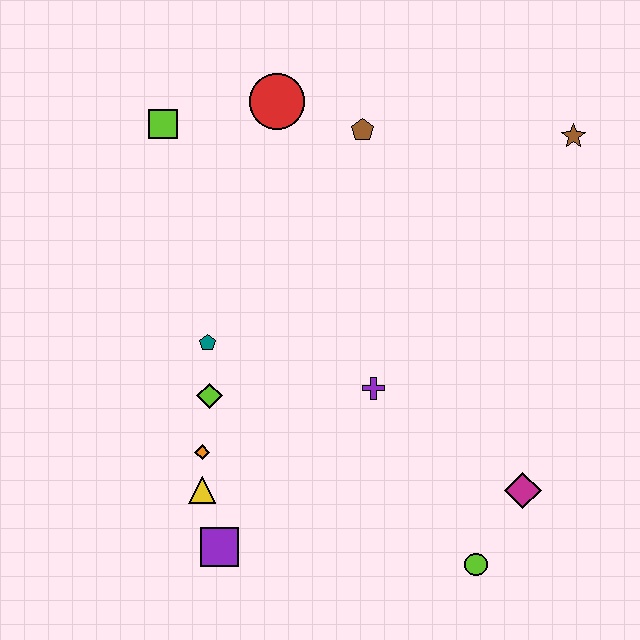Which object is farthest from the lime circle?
The lime square is farthest from the lime circle.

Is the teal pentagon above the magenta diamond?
Yes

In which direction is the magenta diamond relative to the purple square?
The magenta diamond is to the right of the purple square.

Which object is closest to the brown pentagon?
The red circle is closest to the brown pentagon.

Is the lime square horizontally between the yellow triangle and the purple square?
No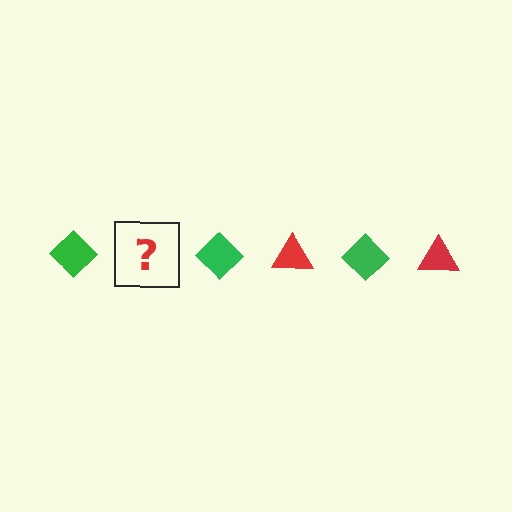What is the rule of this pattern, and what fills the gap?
The rule is that the pattern alternates between green diamond and red triangle. The gap should be filled with a red triangle.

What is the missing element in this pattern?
The missing element is a red triangle.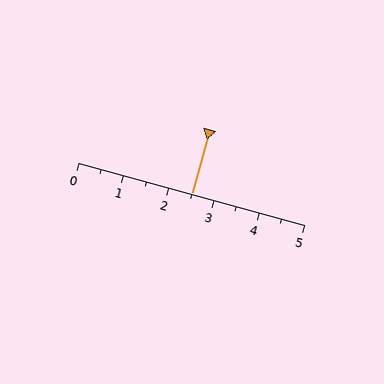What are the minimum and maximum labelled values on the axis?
The axis runs from 0 to 5.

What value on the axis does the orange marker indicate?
The marker indicates approximately 2.5.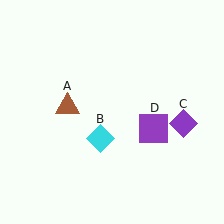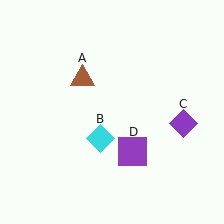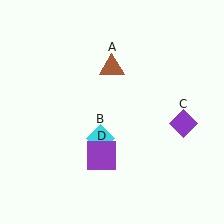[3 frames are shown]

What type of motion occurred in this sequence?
The brown triangle (object A), purple square (object D) rotated clockwise around the center of the scene.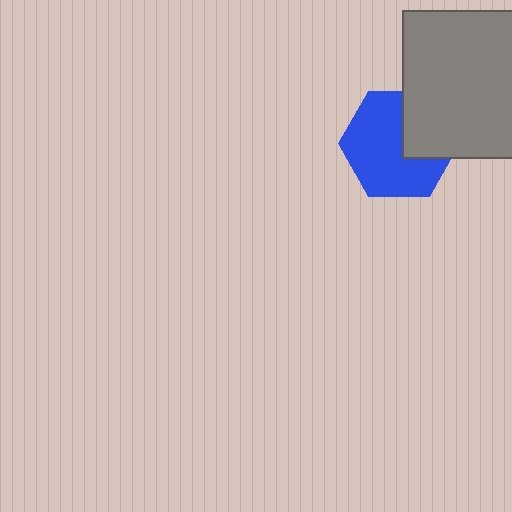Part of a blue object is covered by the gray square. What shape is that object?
It is a hexagon.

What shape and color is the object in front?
The object in front is a gray square.